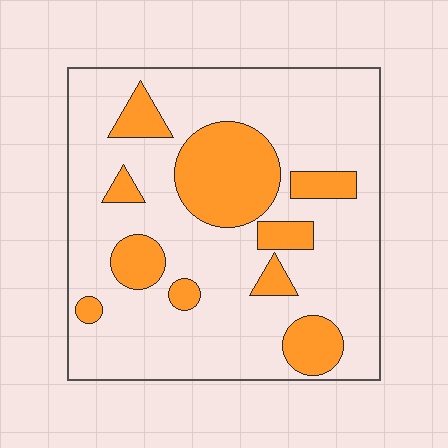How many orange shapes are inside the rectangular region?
10.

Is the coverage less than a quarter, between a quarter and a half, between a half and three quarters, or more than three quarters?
Less than a quarter.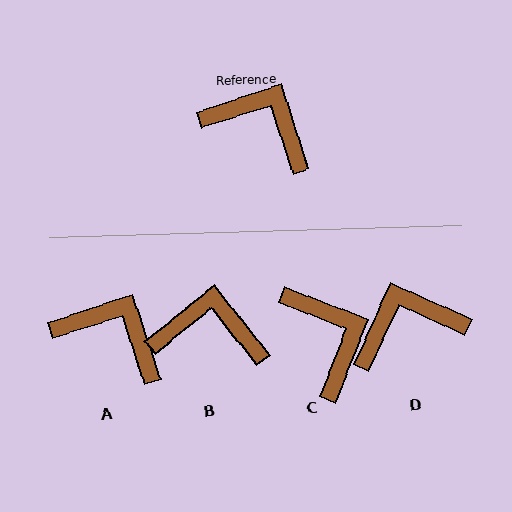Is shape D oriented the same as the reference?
No, it is off by about 48 degrees.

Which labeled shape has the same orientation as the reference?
A.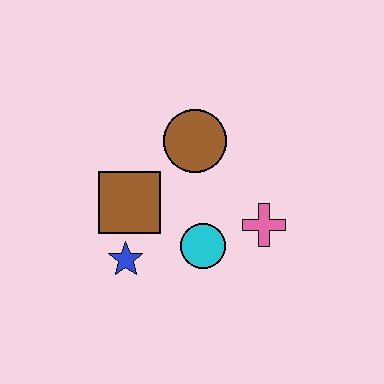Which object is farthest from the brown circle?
The blue star is farthest from the brown circle.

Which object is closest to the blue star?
The brown square is closest to the blue star.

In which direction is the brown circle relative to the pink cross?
The brown circle is above the pink cross.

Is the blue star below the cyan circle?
Yes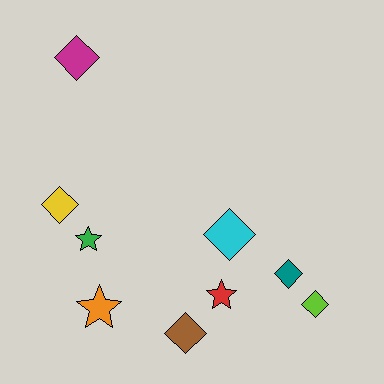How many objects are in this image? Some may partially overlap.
There are 9 objects.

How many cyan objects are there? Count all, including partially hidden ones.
There is 1 cyan object.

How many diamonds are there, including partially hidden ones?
There are 6 diamonds.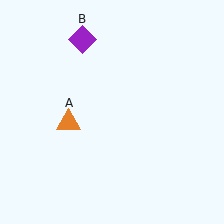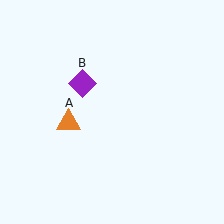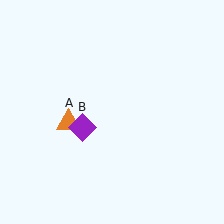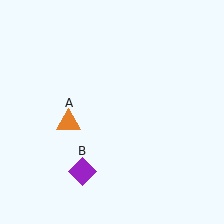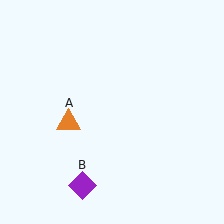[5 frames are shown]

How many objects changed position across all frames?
1 object changed position: purple diamond (object B).